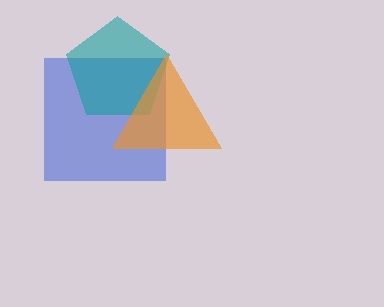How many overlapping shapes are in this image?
There are 3 overlapping shapes in the image.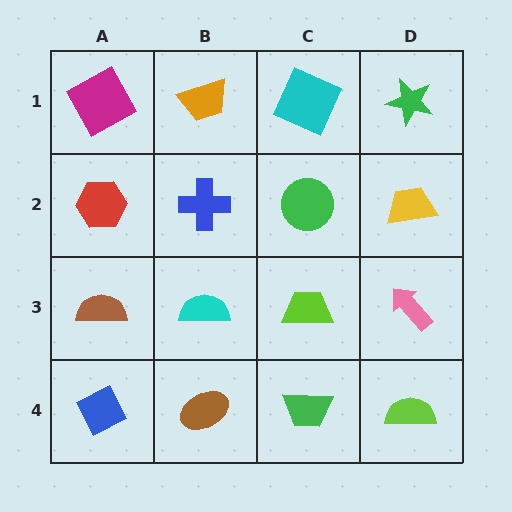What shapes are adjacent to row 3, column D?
A yellow trapezoid (row 2, column D), a lime semicircle (row 4, column D), a lime trapezoid (row 3, column C).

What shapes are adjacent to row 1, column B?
A blue cross (row 2, column B), a magenta square (row 1, column A), a cyan square (row 1, column C).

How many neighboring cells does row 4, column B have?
3.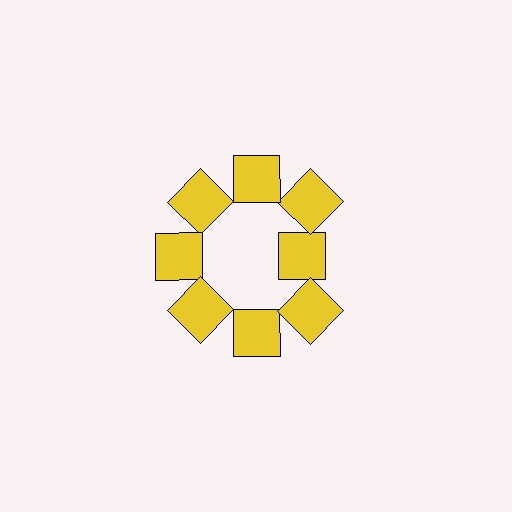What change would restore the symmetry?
The symmetry would be restored by moving it outward, back onto the ring so that all 8 squares sit at equal angles and equal distance from the center.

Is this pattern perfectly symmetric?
No. The 8 yellow squares are arranged in a ring, but one element near the 3 o'clock position is pulled inward toward the center, breaking the 8-fold rotational symmetry.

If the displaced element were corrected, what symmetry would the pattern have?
It would have 8-fold rotational symmetry — the pattern would map onto itself every 45 degrees.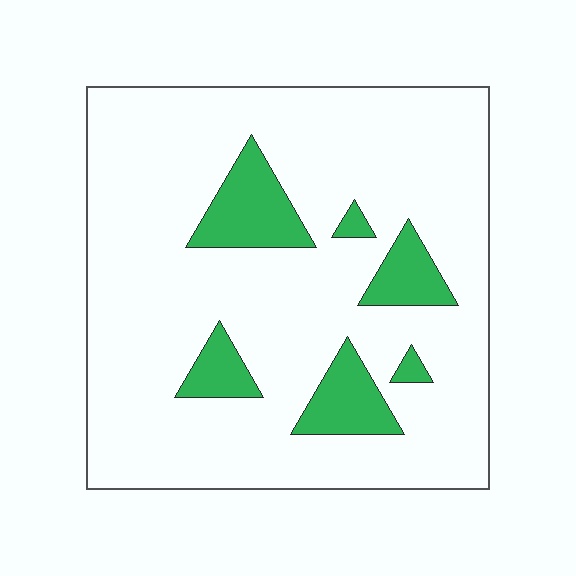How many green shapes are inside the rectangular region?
6.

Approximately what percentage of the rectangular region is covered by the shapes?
Approximately 15%.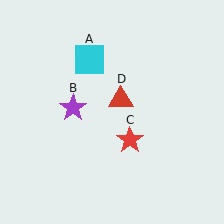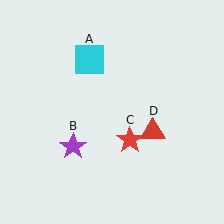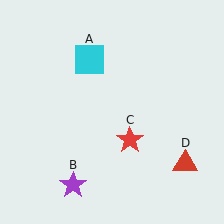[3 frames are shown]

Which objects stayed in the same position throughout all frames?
Cyan square (object A) and red star (object C) remained stationary.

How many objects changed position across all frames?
2 objects changed position: purple star (object B), red triangle (object D).